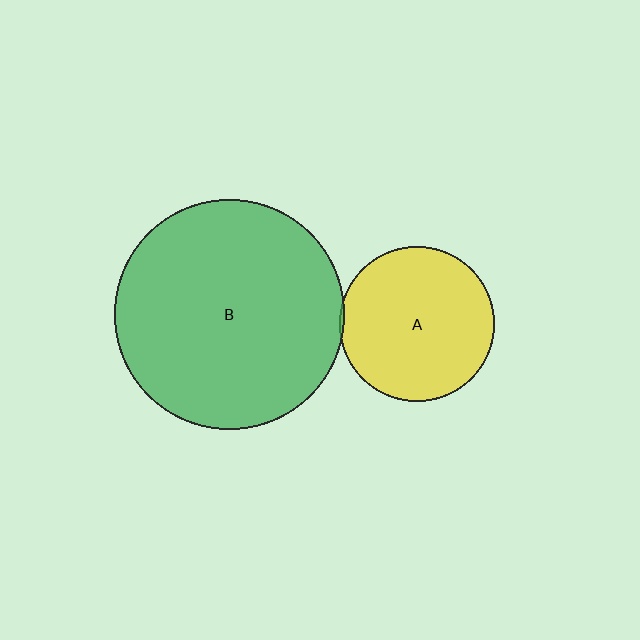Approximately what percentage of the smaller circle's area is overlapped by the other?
Approximately 5%.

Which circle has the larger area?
Circle B (green).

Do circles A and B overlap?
Yes.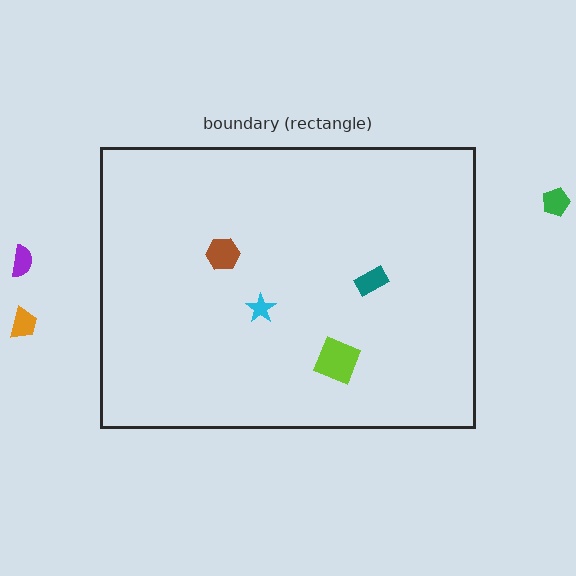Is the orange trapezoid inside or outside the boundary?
Outside.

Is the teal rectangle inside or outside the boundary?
Inside.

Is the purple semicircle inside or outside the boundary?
Outside.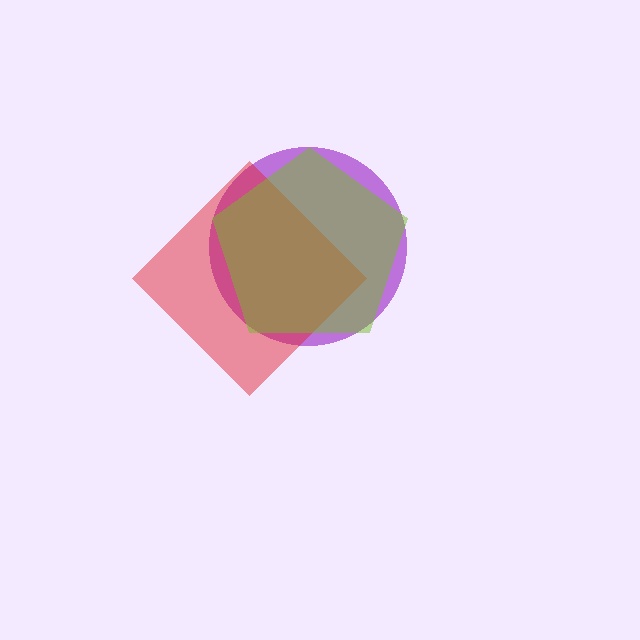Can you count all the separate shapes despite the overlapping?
Yes, there are 3 separate shapes.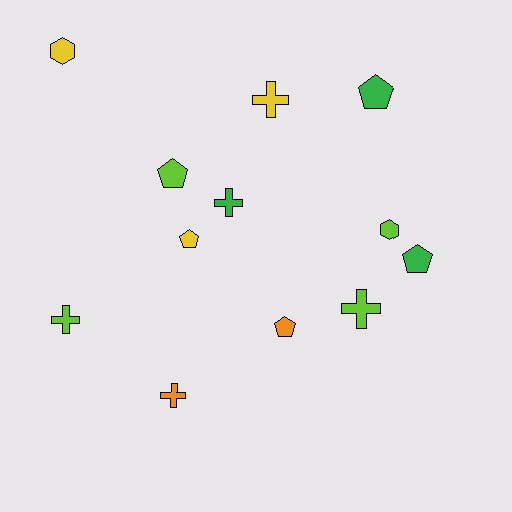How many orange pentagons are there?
There is 1 orange pentagon.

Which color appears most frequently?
Lime, with 4 objects.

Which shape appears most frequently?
Cross, with 5 objects.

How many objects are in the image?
There are 12 objects.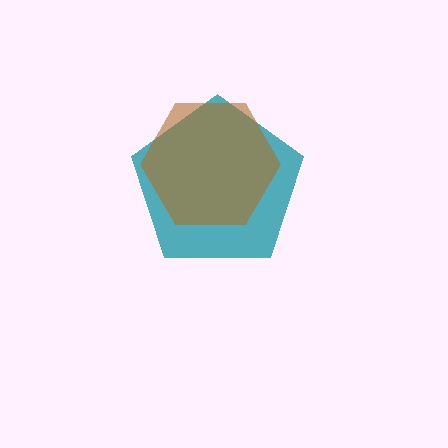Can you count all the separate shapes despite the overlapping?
Yes, there are 2 separate shapes.